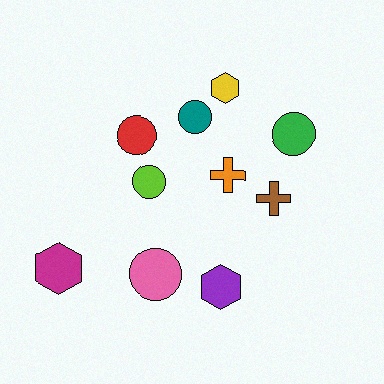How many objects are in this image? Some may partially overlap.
There are 10 objects.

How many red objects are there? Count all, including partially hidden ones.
There is 1 red object.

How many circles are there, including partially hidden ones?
There are 5 circles.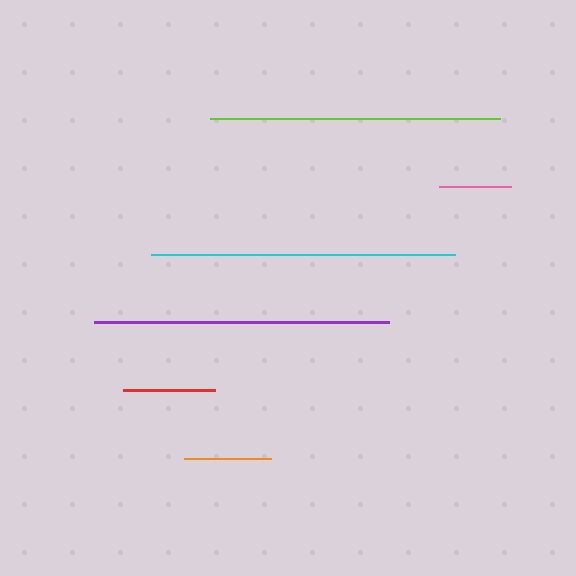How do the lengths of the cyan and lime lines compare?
The cyan and lime lines are approximately the same length.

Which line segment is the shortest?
The pink line is the shortest at approximately 72 pixels.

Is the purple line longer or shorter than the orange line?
The purple line is longer than the orange line.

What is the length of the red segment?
The red segment is approximately 92 pixels long.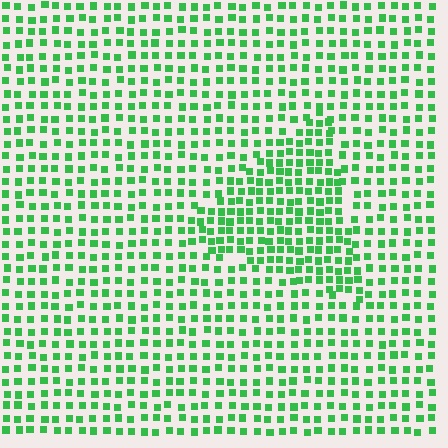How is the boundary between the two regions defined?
The boundary is defined by a change in element density (approximately 1.6x ratio). All elements are the same color, size, and shape.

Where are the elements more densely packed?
The elements are more densely packed inside the triangle boundary.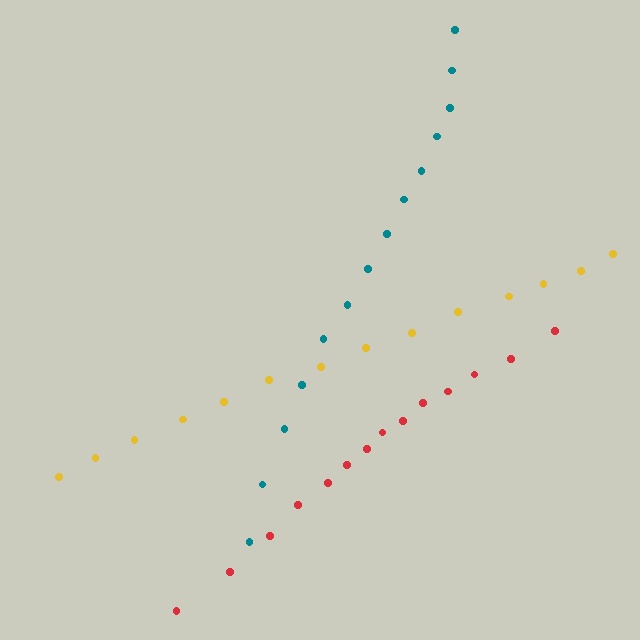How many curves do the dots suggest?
There are 3 distinct paths.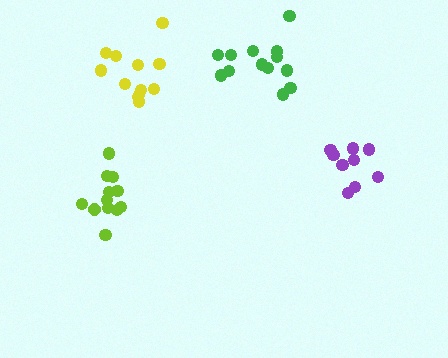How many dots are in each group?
Group 1: 12 dots, Group 2: 12 dots, Group 3: 13 dots, Group 4: 9 dots (46 total).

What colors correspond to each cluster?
The clusters are colored: yellow, lime, green, purple.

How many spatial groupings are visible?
There are 4 spatial groupings.